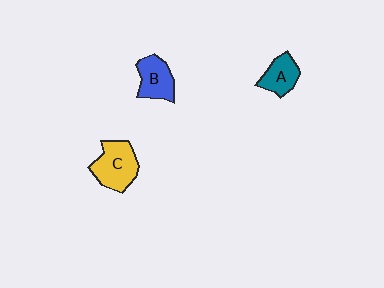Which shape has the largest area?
Shape C (yellow).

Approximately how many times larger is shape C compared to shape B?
Approximately 1.4 times.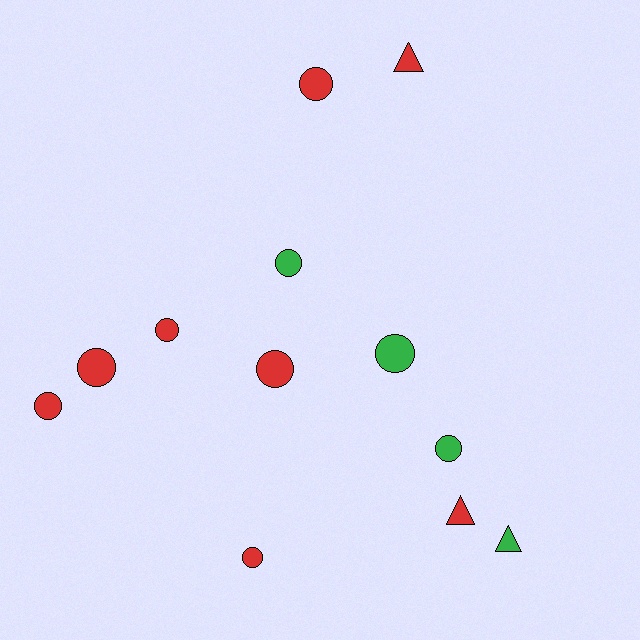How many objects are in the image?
There are 12 objects.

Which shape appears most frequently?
Circle, with 9 objects.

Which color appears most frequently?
Red, with 8 objects.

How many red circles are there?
There are 6 red circles.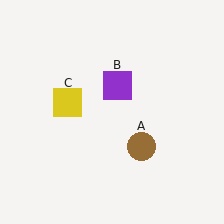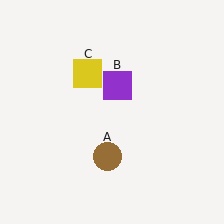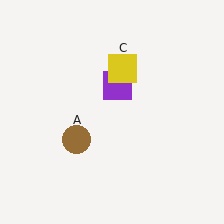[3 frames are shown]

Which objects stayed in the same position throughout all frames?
Purple square (object B) remained stationary.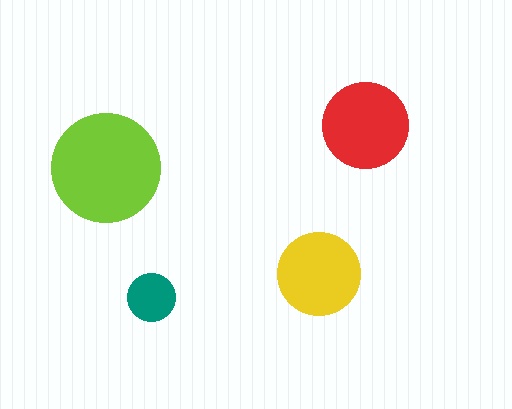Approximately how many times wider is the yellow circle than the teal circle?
About 1.5 times wider.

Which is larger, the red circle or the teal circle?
The red one.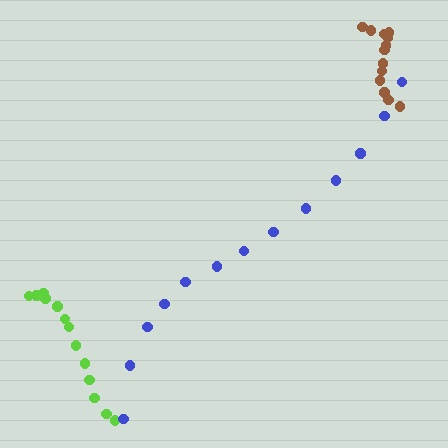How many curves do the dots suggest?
There are 3 distinct paths.